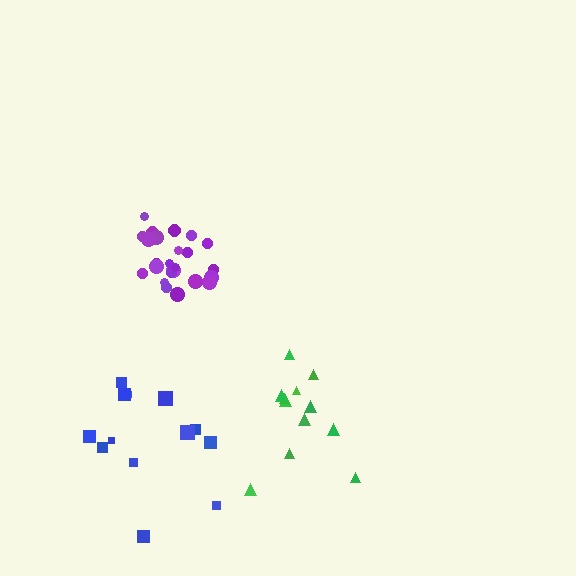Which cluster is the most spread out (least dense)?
Blue.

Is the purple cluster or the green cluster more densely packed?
Purple.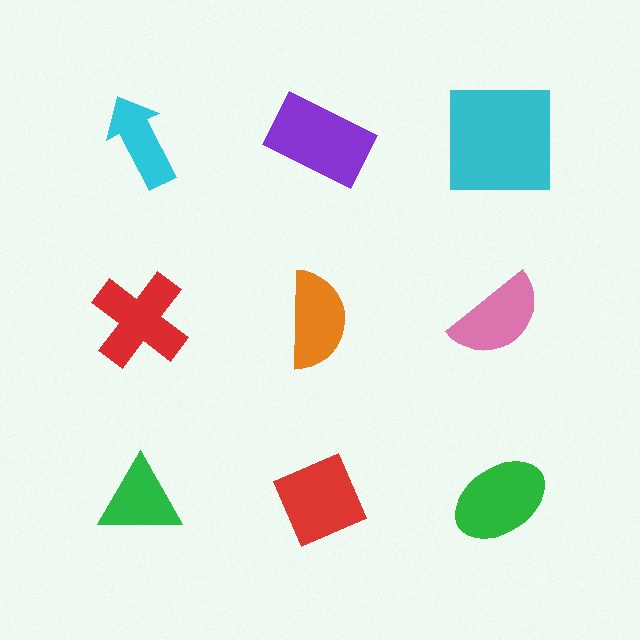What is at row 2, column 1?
A red cross.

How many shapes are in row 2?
3 shapes.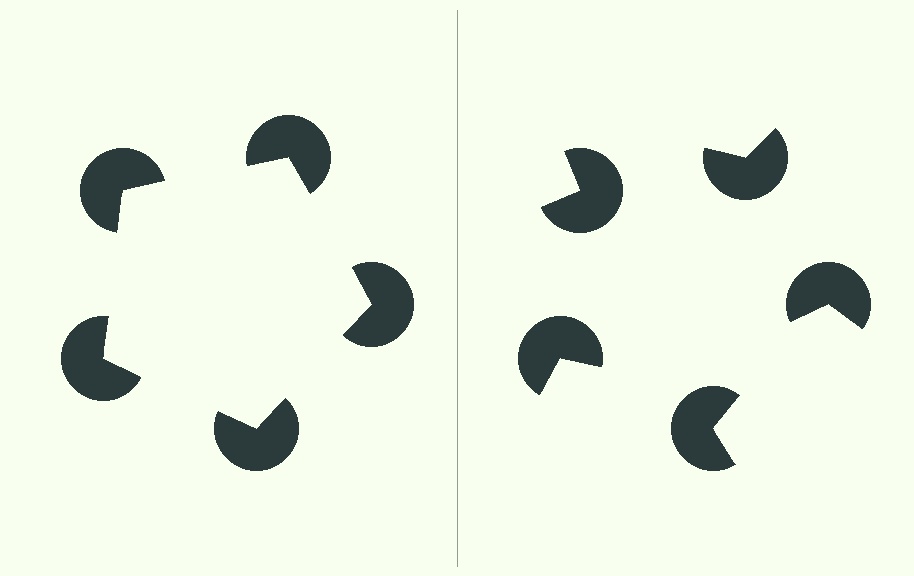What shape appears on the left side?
An illusory pentagon.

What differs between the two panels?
The pac-man discs are positioned identically on both sides; only the wedge orientations differ. On the left they align to a pentagon; on the right they are misaligned.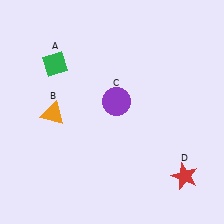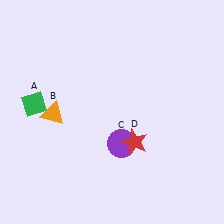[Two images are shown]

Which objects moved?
The objects that moved are: the green diamond (A), the purple circle (C), the red star (D).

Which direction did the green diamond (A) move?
The green diamond (A) moved down.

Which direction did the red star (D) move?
The red star (D) moved left.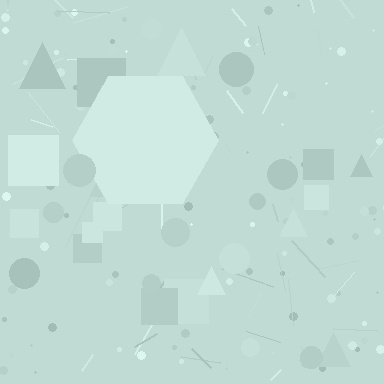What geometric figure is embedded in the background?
A hexagon is embedded in the background.